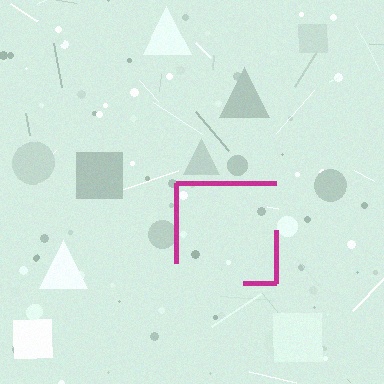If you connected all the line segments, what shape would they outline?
They would outline a square.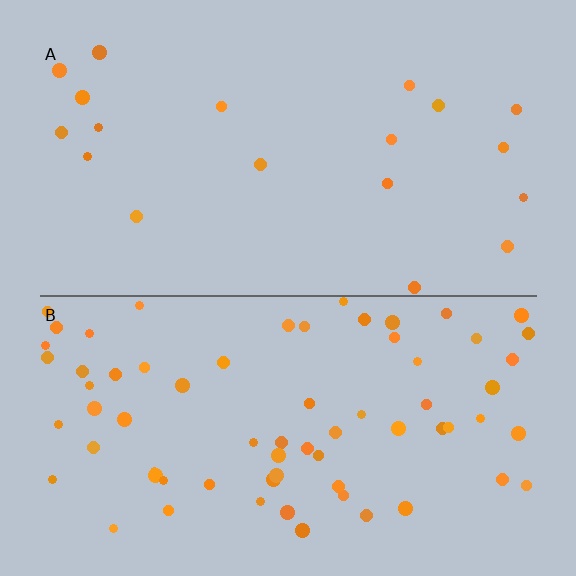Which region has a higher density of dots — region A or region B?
B (the bottom).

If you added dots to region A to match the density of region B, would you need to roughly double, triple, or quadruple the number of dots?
Approximately quadruple.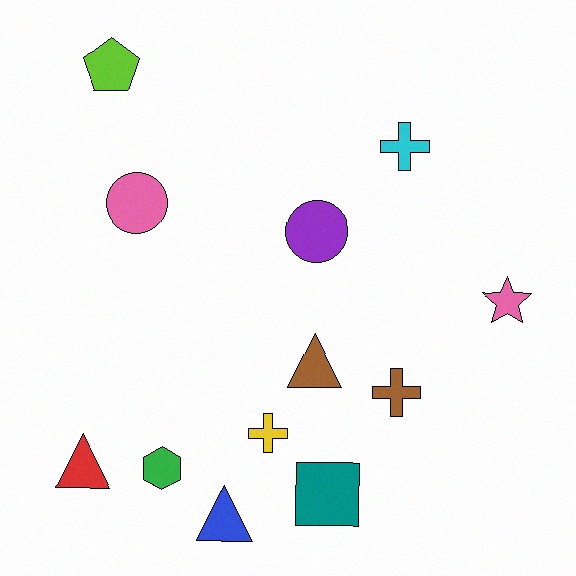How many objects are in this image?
There are 12 objects.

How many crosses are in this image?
There are 3 crosses.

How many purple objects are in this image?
There is 1 purple object.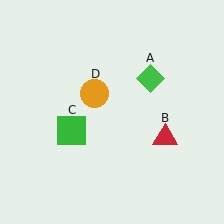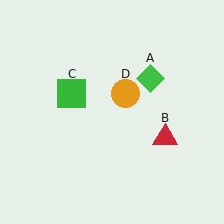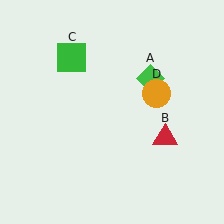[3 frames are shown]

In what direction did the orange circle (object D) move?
The orange circle (object D) moved right.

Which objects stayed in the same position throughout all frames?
Green diamond (object A) and red triangle (object B) remained stationary.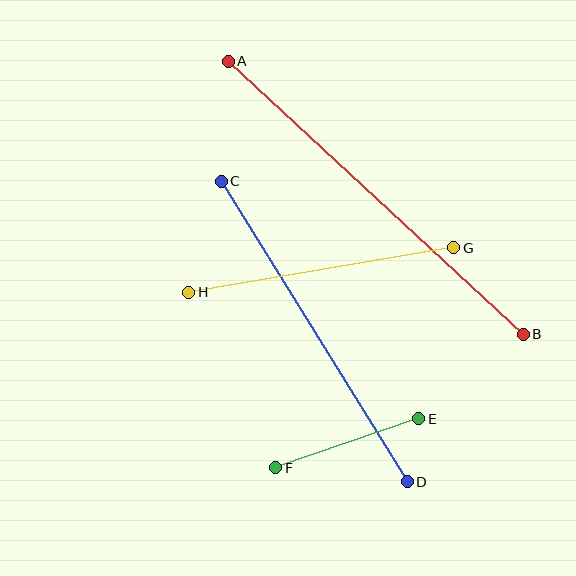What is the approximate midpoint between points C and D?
The midpoint is at approximately (314, 331) pixels.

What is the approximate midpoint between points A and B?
The midpoint is at approximately (376, 198) pixels.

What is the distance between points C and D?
The distance is approximately 353 pixels.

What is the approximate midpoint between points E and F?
The midpoint is at approximately (347, 443) pixels.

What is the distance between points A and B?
The distance is approximately 402 pixels.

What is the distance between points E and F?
The distance is approximately 151 pixels.